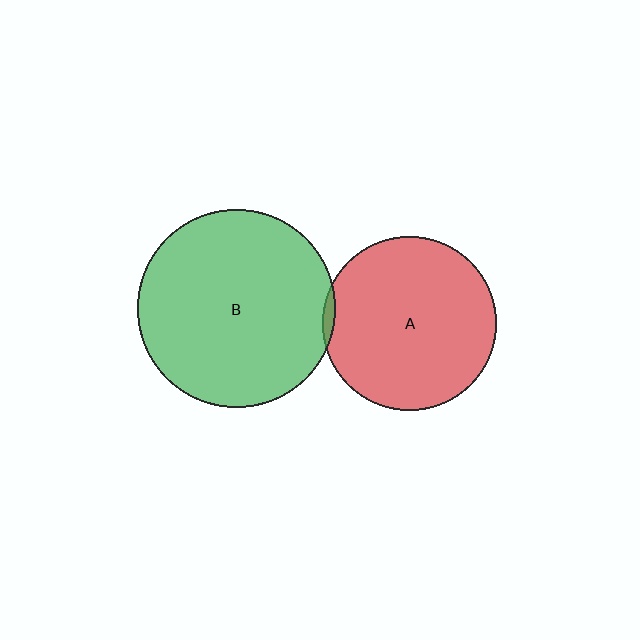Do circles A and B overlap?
Yes.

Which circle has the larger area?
Circle B (green).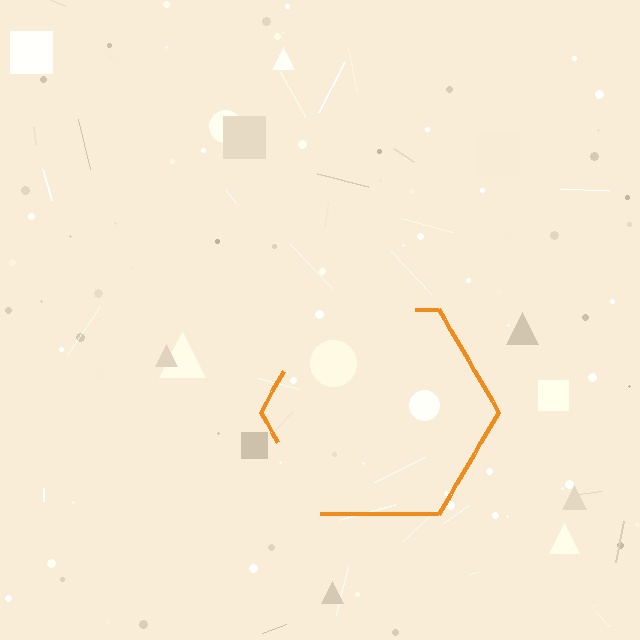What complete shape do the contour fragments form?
The contour fragments form a hexagon.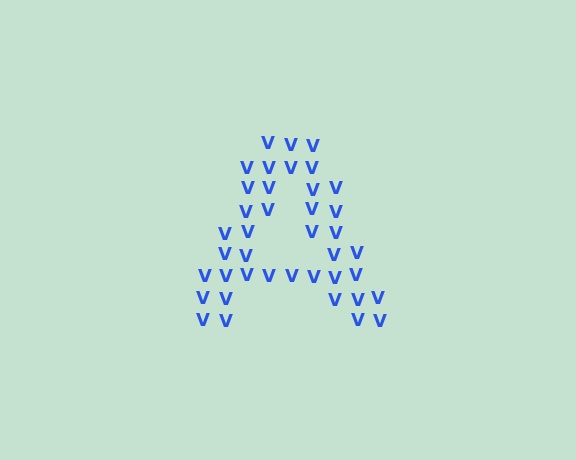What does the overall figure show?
The overall figure shows the letter A.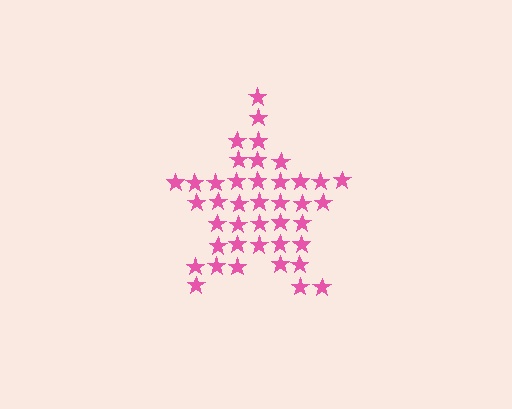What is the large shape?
The large shape is a star.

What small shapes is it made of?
It is made of small stars.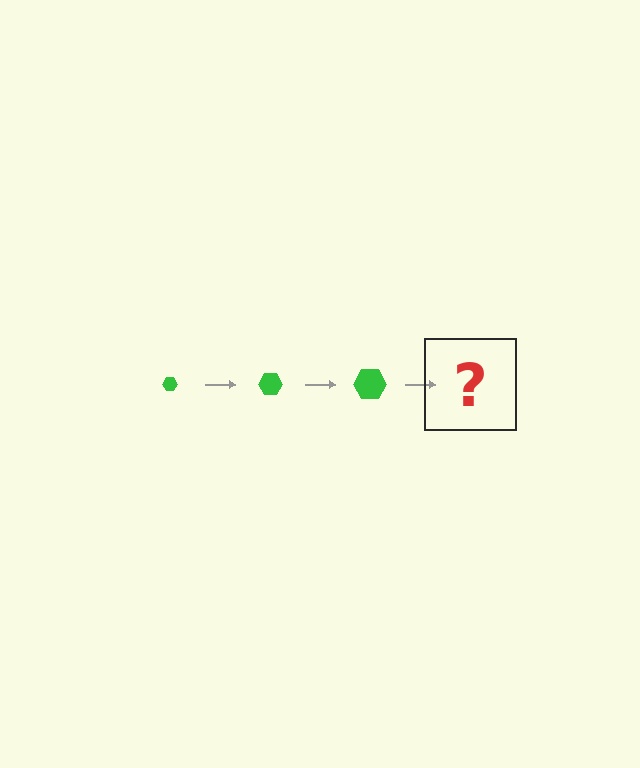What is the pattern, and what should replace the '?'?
The pattern is that the hexagon gets progressively larger each step. The '?' should be a green hexagon, larger than the previous one.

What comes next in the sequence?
The next element should be a green hexagon, larger than the previous one.